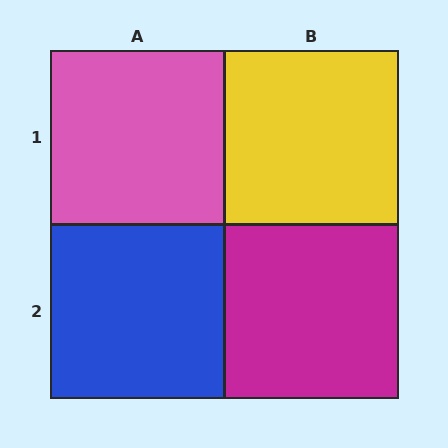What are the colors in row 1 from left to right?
Pink, yellow.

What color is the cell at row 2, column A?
Blue.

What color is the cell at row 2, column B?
Magenta.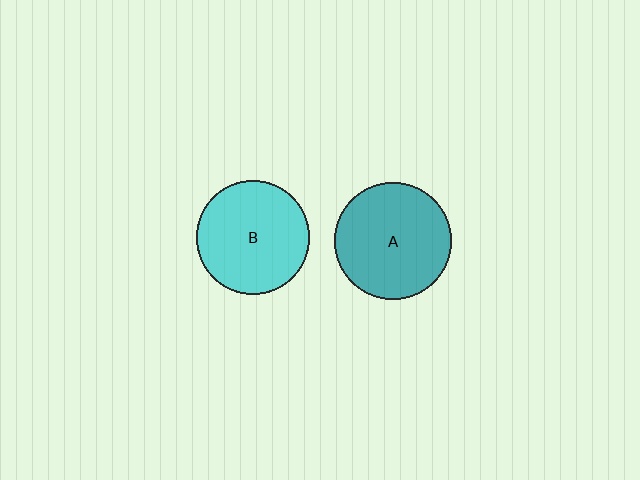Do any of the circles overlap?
No, none of the circles overlap.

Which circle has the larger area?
Circle A (teal).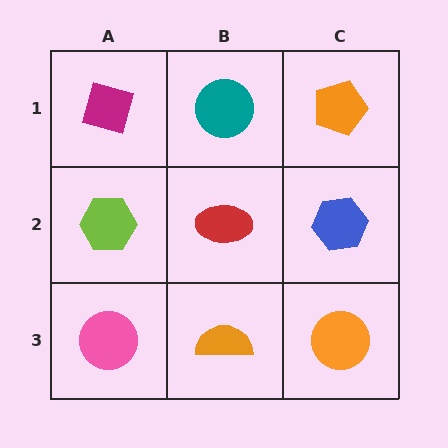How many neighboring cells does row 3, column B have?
3.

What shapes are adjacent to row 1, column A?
A lime hexagon (row 2, column A), a teal circle (row 1, column B).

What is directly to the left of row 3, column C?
An orange semicircle.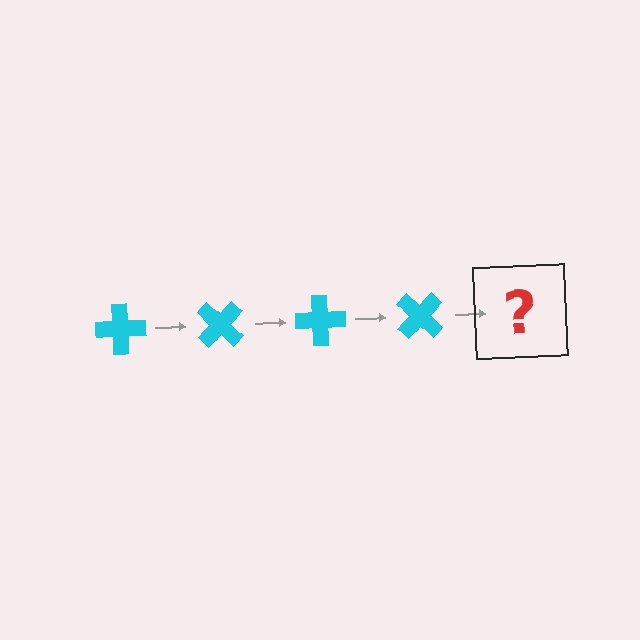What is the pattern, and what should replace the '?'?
The pattern is that the cross rotates 45 degrees each step. The '?' should be a cyan cross rotated 180 degrees.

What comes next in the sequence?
The next element should be a cyan cross rotated 180 degrees.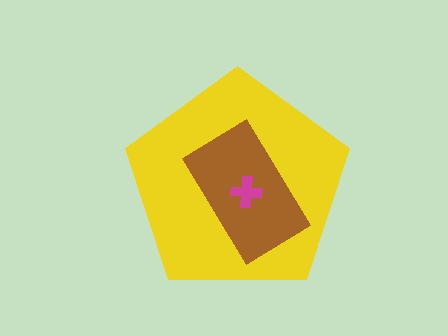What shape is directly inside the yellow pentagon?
The brown rectangle.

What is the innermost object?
The magenta cross.